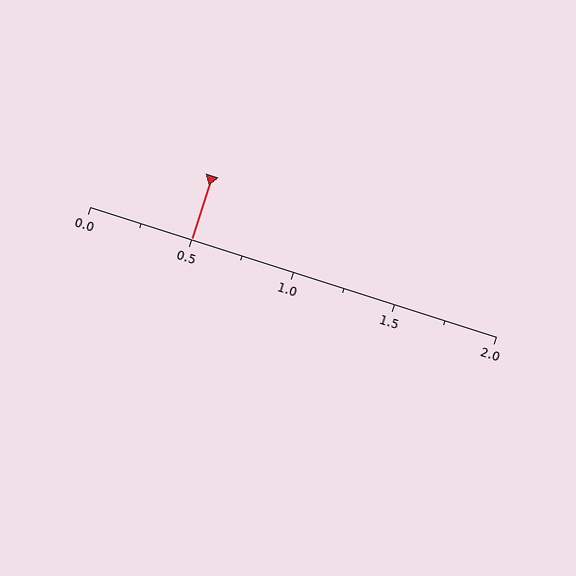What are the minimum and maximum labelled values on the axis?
The axis runs from 0.0 to 2.0.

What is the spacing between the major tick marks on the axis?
The major ticks are spaced 0.5 apart.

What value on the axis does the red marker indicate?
The marker indicates approximately 0.5.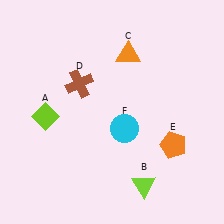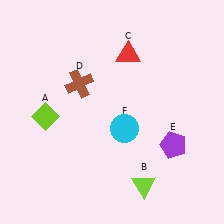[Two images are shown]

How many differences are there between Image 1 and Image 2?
There are 2 differences between the two images.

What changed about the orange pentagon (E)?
In Image 1, E is orange. In Image 2, it changed to purple.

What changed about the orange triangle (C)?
In Image 1, C is orange. In Image 2, it changed to red.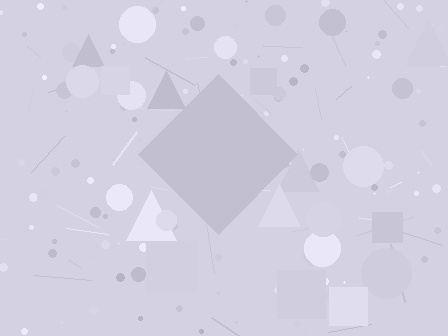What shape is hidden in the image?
A diamond is hidden in the image.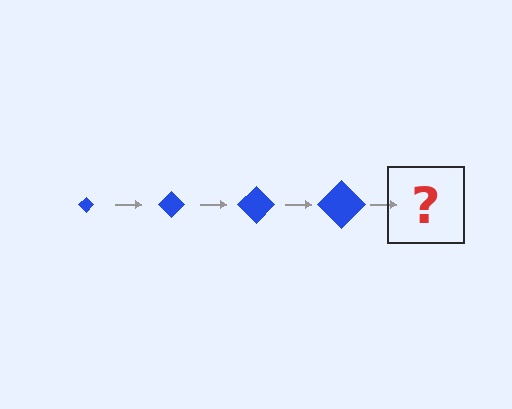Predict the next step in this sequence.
The next step is a blue diamond, larger than the previous one.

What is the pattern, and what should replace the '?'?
The pattern is that the diamond gets progressively larger each step. The '?' should be a blue diamond, larger than the previous one.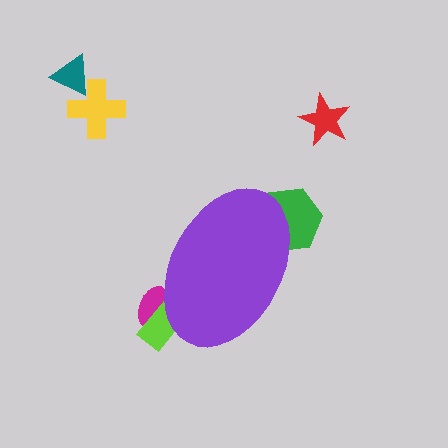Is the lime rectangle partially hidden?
Yes, the lime rectangle is partially hidden behind the purple ellipse.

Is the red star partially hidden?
No, the red star is fully visible.